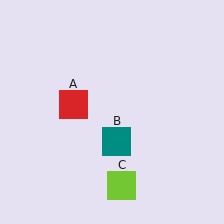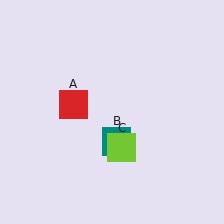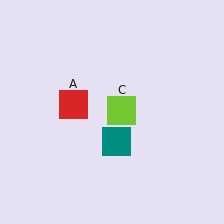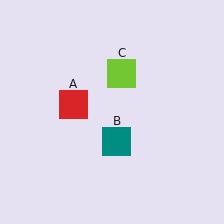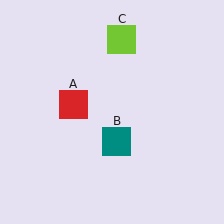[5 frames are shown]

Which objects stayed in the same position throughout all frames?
Red square (object A) and teal square (object B) remained stationary.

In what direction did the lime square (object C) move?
The lime square (object C) moved up.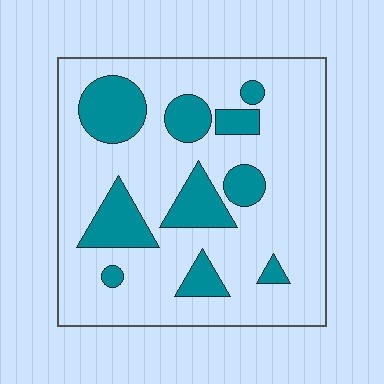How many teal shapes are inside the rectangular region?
10.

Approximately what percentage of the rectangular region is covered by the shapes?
Approximately 25%.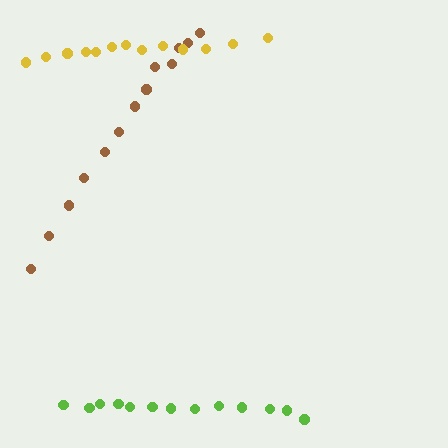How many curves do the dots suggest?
There are 3 distinct paths.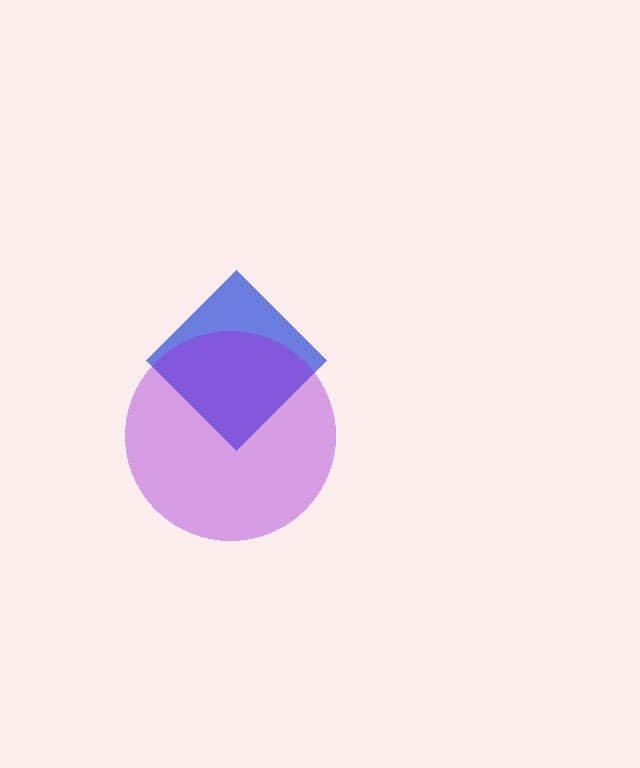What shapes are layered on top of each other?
The layered shapes are: a blue diamond, a purple circle.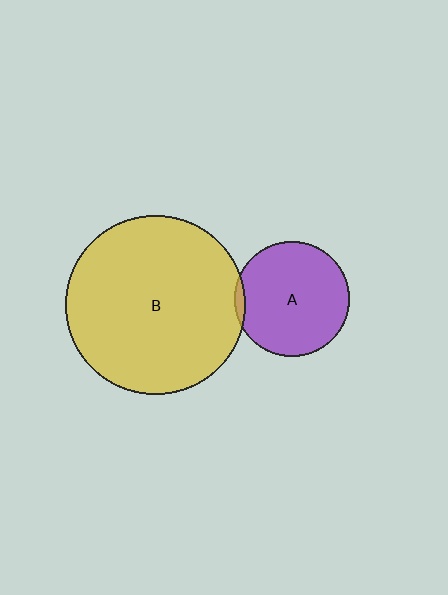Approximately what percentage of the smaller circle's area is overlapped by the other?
Approximately 5%.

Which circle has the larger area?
Circle B (yellow).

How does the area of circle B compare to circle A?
Approximately 2.4 times.